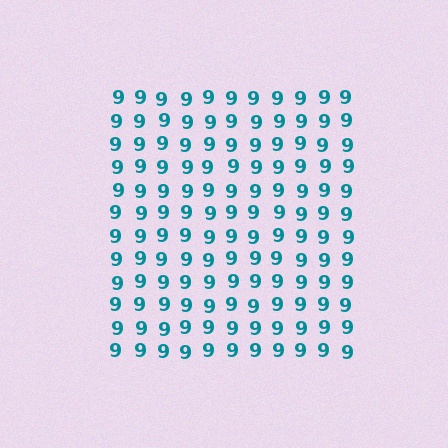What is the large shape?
The large shape is a square.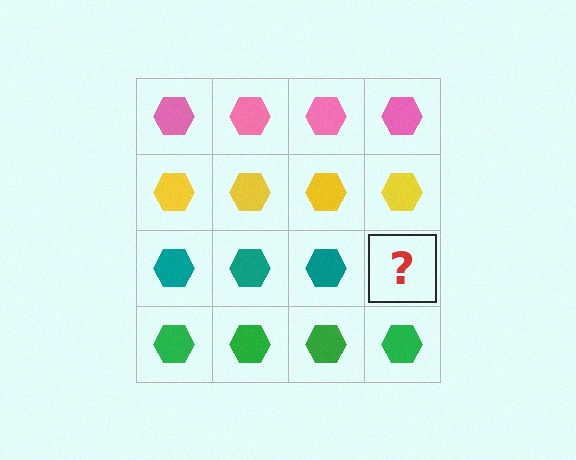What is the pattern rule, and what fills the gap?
The rule is that each row has a consistent color. The gap should be filled with a teal hexagon.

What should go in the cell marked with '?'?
The missing cell should contain a teal hexagon.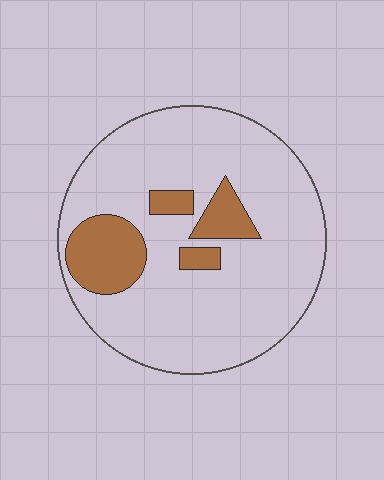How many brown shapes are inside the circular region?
4.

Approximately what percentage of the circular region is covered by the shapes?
Approximately 15%.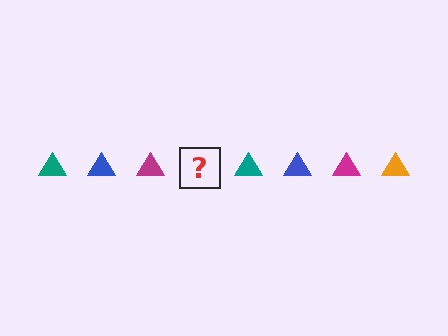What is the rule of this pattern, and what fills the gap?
The rule is that the pattern cycles through teal, blue, magenta, orange triangles. The gap should be filled with an orange triangle.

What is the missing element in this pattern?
The missing element is an orange triangle.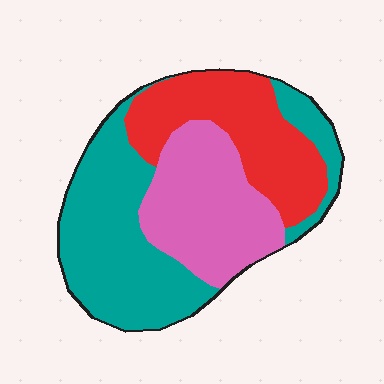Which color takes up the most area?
Teal, at roughly 45%.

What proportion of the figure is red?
Red covers around 30% of the figure.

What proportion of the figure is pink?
Pink takes up between a sixth and a third of the figure.